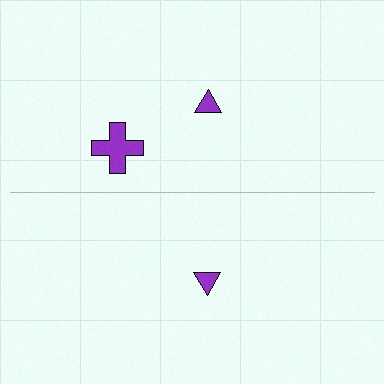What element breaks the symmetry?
A purple cross is missing from the bottom side.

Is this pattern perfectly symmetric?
No, the pattern is not perfectly symmetric. A purple cross is missing from the bottom side.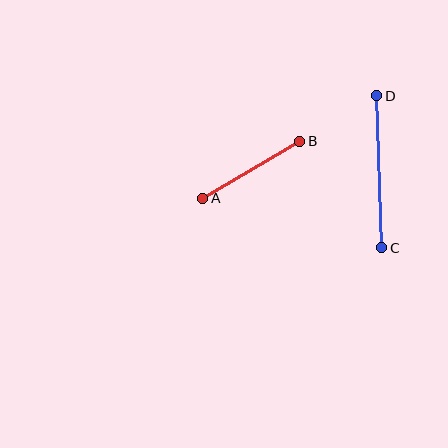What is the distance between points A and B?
The distance is approximately 112 pixels.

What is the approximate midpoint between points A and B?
The midpoint is at approximately (251, 170) pixels.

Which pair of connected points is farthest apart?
Points C and D are farthest apart.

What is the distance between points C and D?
The distance is approximately 152 pixels.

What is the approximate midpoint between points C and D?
The midpoint is at approximately (379, 172) pixels.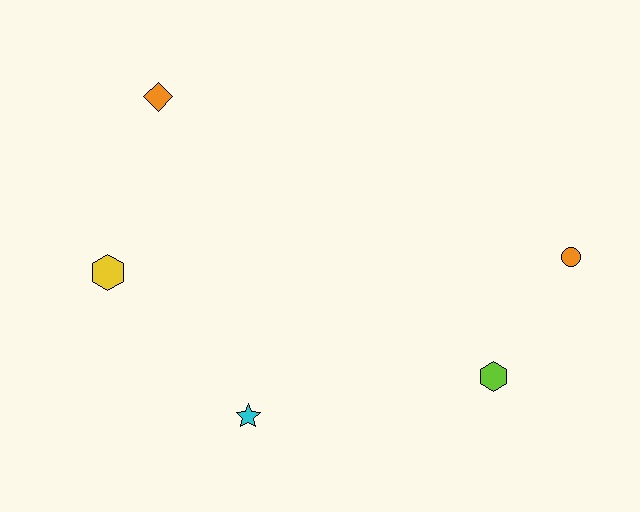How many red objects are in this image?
There are no red objects.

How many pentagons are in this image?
There are no pentagons.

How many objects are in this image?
There are 5 objects.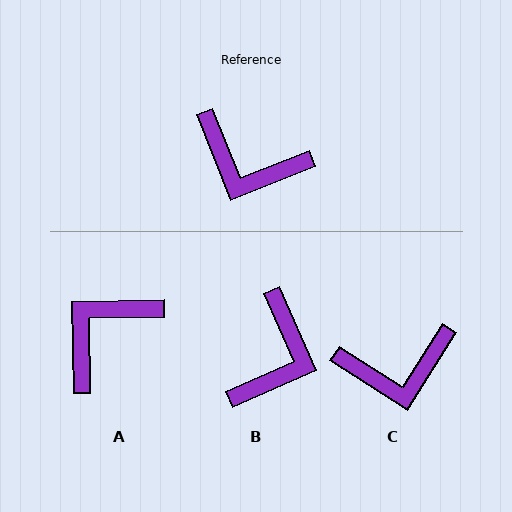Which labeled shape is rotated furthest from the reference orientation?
A, about 111 degrees away.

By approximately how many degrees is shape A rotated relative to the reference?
Approximately 111 degrees clockwise.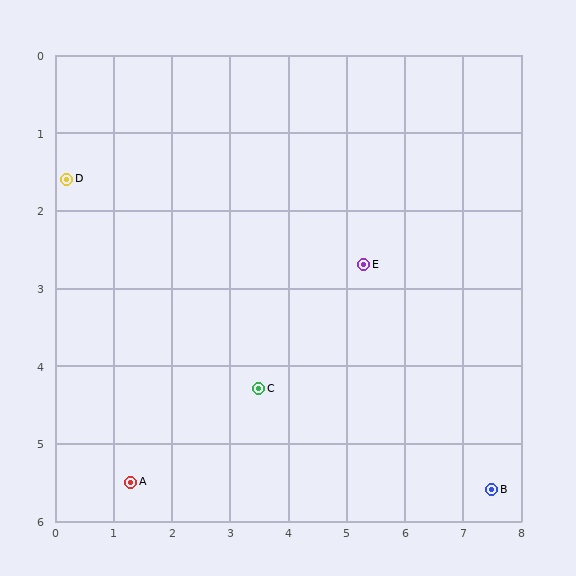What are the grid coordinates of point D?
Point D is at approximately (0.2, 1.6).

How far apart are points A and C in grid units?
Points A and C are about 2.5 grid units apart.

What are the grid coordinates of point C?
Point C is at approximately (3.5, 4.3).